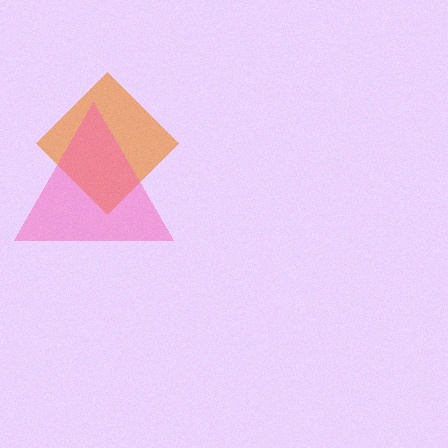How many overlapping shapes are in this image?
There are 2 overlapping shapes in the image.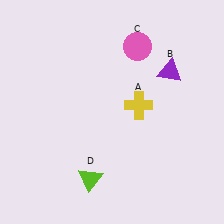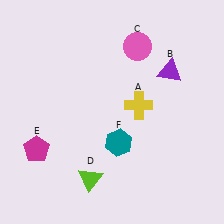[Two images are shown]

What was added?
A magenta pentagon (E), a teal hexagon (F) were added in Image 2.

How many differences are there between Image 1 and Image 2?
There are 2 differences between the two images.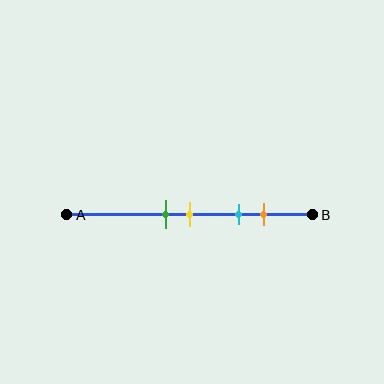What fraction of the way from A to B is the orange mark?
The orange mark is approximately 80% (0.8) of the way from A to B.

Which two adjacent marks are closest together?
The green and yellow marks are the closest adjacent pair.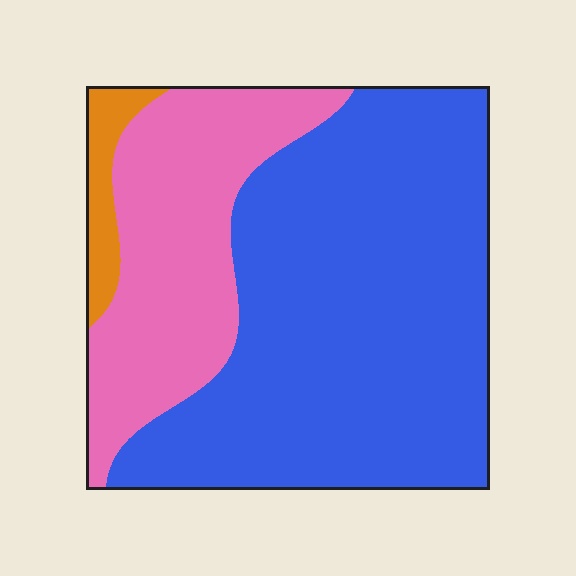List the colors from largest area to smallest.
From largest to smallest: blue, pink, orange.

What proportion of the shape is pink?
Pink takes up about one third (1/3) of the shape.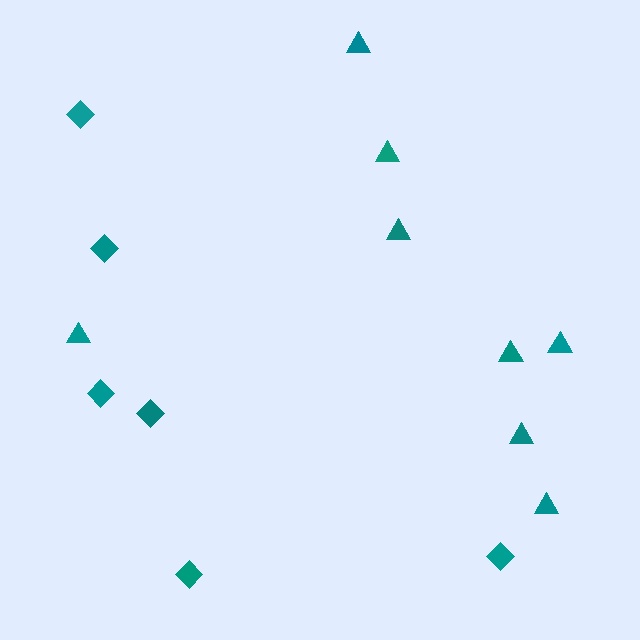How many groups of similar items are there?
There are 2 groups: one group of diamonds (6) and one group of triangles (8).